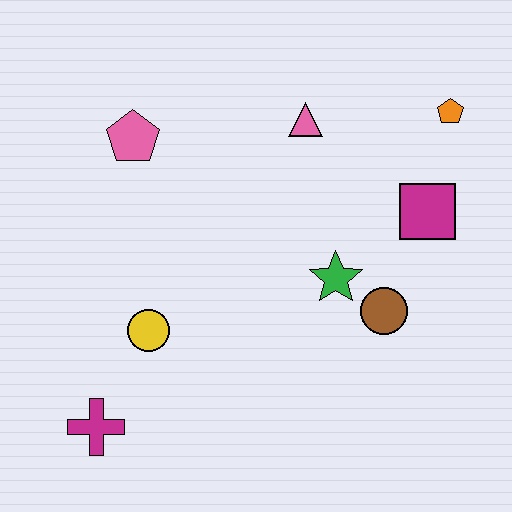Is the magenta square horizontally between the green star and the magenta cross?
No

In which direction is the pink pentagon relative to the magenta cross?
The pink pentagon is above the magenta cross.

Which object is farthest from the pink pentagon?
The orange pentagon is farthest from the pink pentagon.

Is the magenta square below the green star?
No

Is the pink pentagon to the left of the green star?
Yes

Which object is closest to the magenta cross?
The yellow circle is closest to the magenta cross.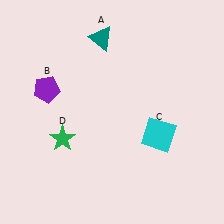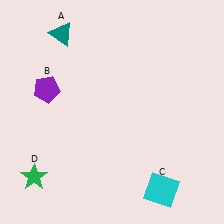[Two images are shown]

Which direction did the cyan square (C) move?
The cyan square (C) moved down.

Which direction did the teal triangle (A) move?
The teal triangle (A) moved left.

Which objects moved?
The objects that moved are: the teal triangle (A), the cyan square (C), the green star (D).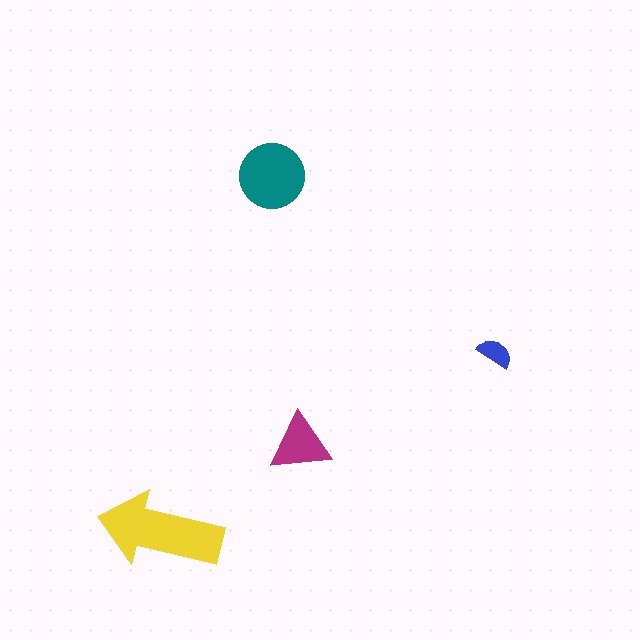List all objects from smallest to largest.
The blue semicircle, the magenta triangle, the teal circle, the yellow arrow.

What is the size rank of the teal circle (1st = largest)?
2nd.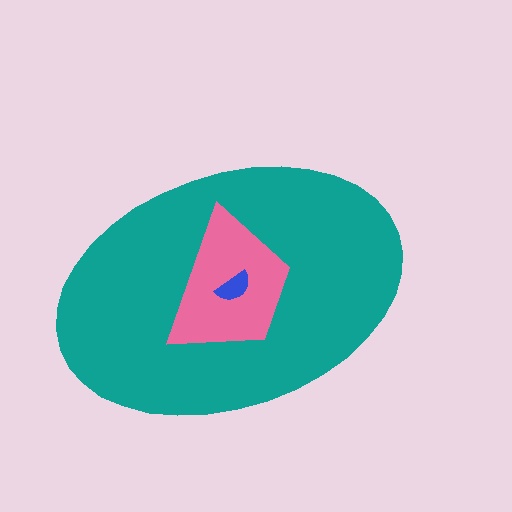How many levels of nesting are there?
3.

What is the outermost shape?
The teal ellipse.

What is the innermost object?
The blue semicircle.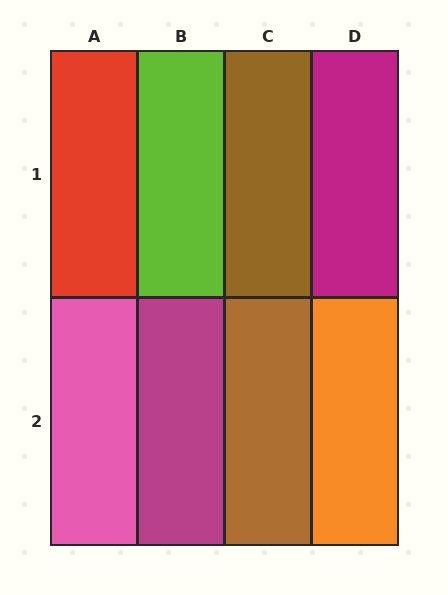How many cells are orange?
1 cell is orange.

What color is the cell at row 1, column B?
Lime.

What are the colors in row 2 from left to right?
Pink, magenta, brown, orange.